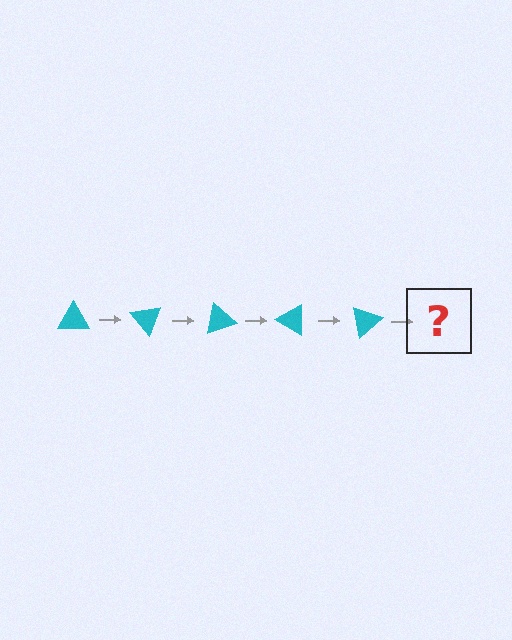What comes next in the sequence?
The next element should be a cyan triangle rotated 250 degrees.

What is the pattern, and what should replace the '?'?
The pattern is that the triangle rotates 50 degrees each step. The '?' should be a cyan triangle rotated 250 degrees.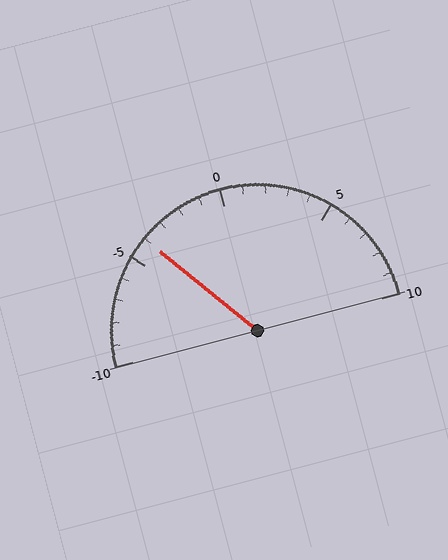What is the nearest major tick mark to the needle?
The nearest major tick mark is -5.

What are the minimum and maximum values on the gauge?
The gauge ranges from -10 to 10.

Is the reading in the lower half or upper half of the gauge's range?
The reading is in the lower half of the range (-10 to 10).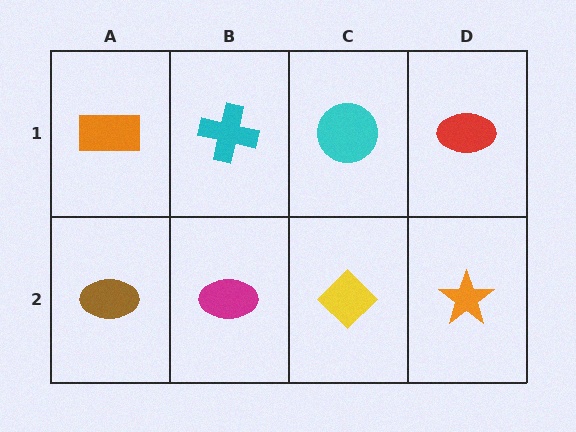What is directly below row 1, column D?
An orange star.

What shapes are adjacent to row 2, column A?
An orange rectangle (row 1, column A), a magenta ellipse (row 2, column B).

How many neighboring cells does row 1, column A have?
2.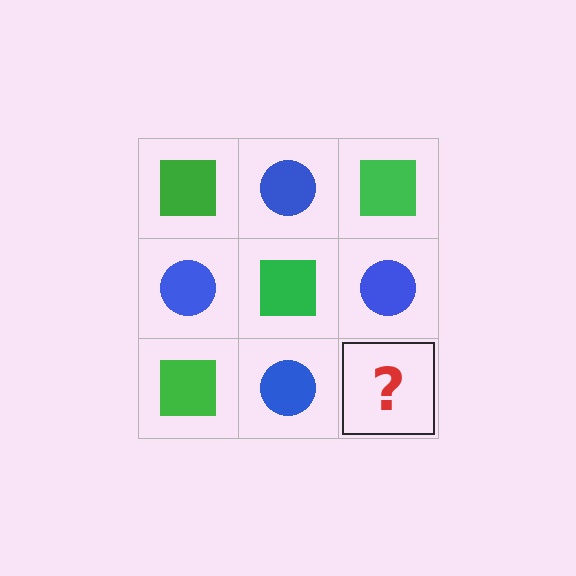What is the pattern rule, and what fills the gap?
The rule is that it alternates green square and blue circle in a checkerboard pattern. The gap should be filled with a green square.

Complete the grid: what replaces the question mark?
The question mark should be replaced with a green square.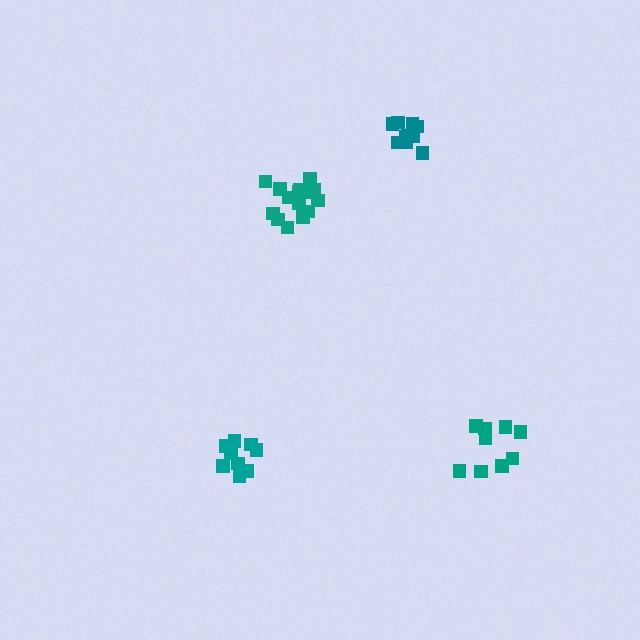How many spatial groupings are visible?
There are 4 spatial groupings.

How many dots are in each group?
Group 1: 10 dots, Group 2: 9 dots, Group 3: 9 dots, Group 4: 15 dots (43 total).